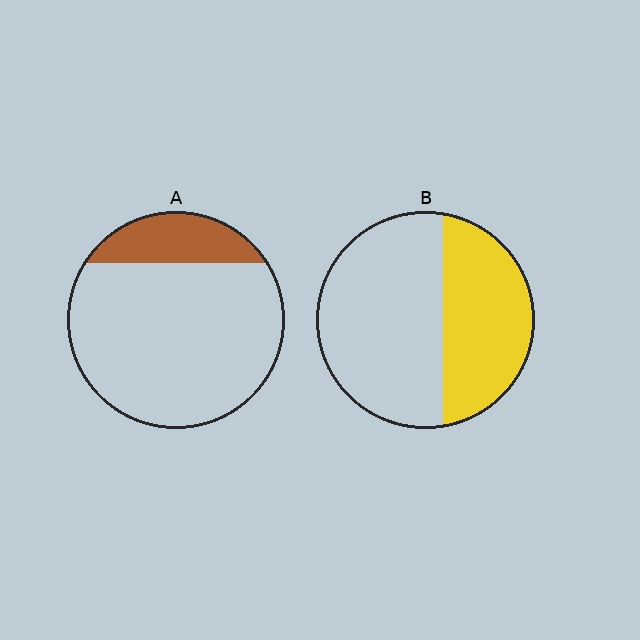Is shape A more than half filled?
No.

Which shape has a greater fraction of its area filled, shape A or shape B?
Shape B.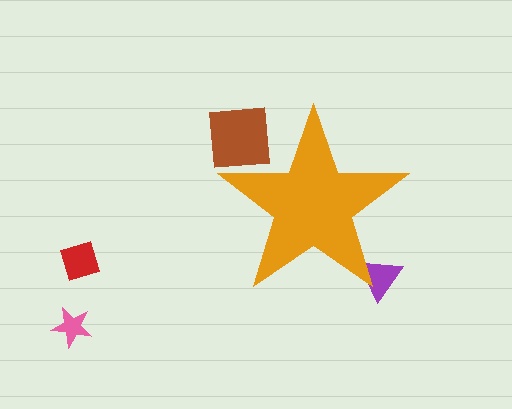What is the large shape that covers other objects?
An orange star.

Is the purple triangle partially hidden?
Yes, the purple triangle is partially hidden behind the orange star.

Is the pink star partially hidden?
No, the pink star is fully visible.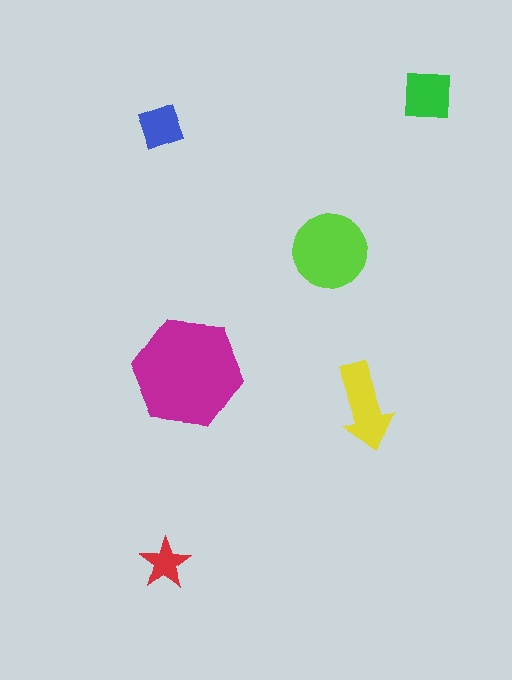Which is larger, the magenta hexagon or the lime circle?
The magenta hexagon.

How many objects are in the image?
There are 6 objects in the image.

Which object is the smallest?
The red star.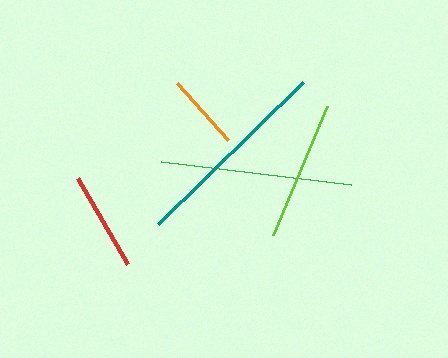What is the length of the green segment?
The green segment is approximately 192 pixels long.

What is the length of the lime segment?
The lime segment is approximately 140 pixels long.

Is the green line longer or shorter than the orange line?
The green line is longer than the orange line.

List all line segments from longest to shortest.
From longest to shortest: teal, green, lime, red, orange.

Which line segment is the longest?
The teal line is the longest at approximately 203 pixels.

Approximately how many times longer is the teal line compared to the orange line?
The teal line is approximately 2.7 times the length of the orange line.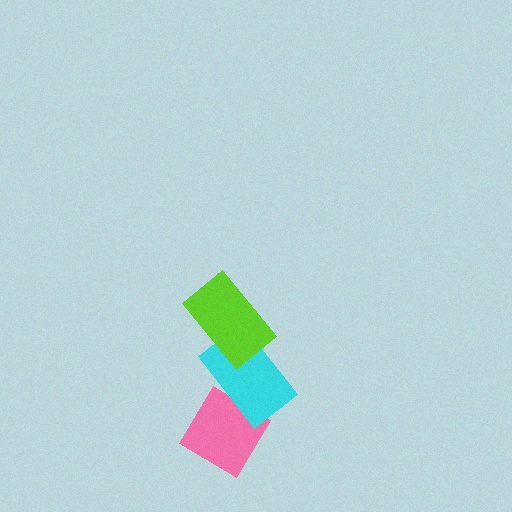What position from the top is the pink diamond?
The pink diamond is 3rd from the top.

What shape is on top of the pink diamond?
The cyan rectangle is on top of the pink diamond.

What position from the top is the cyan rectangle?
The cyan rectangle is 2nd from the top.